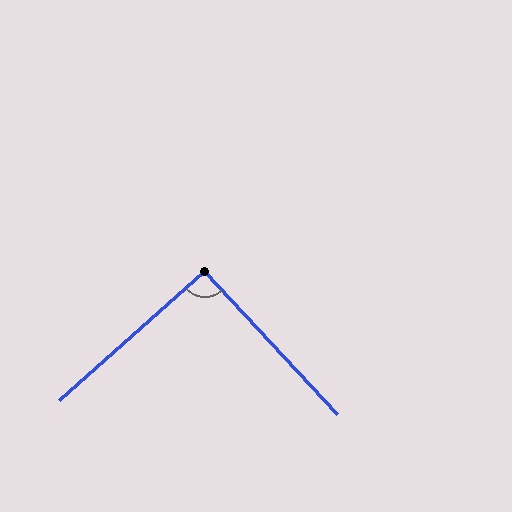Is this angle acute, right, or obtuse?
It is approximately a right angle.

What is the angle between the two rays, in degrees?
Approximately 91 degrees.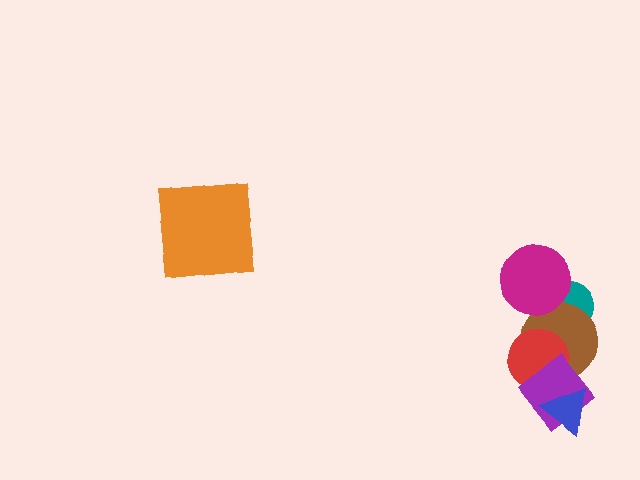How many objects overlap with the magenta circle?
2 objects overlap with the magenta circle.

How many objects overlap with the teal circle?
2 objects overlap with the teal circle.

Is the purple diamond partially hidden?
Yes, it is partially covered by another shape.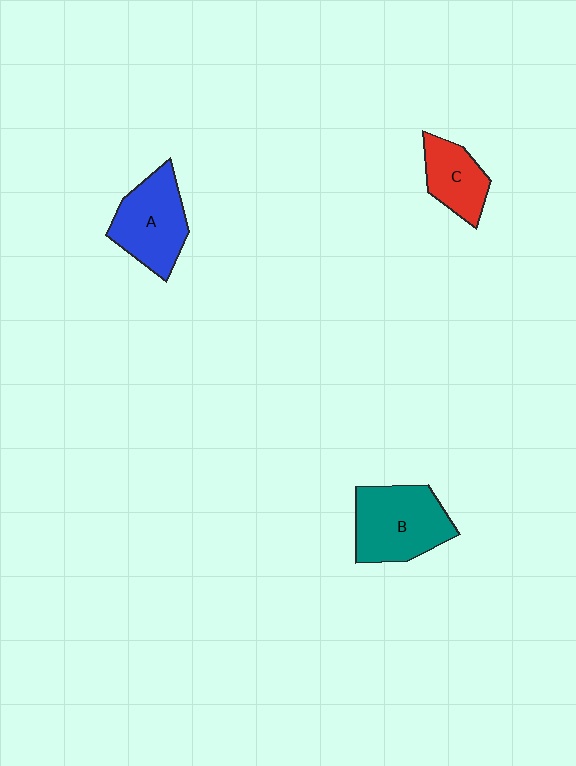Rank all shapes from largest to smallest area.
From largest to smallest: B (teal), A (blue), C (red).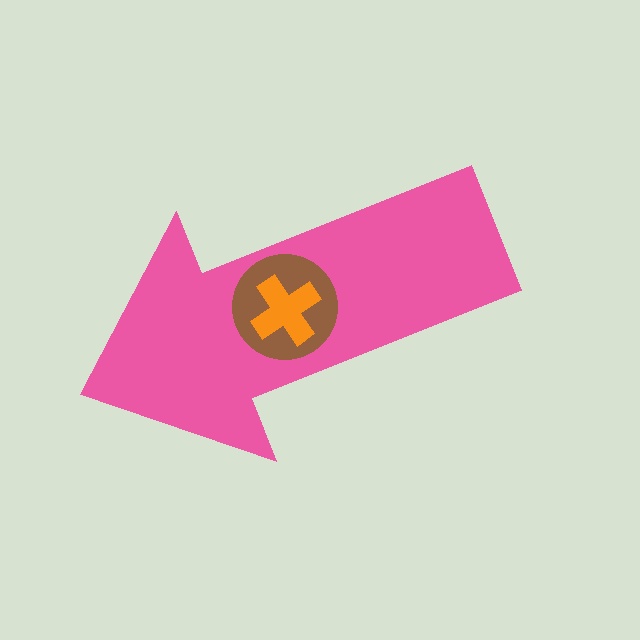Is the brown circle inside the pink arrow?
Yes.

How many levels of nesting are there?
3.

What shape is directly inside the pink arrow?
The brown circle.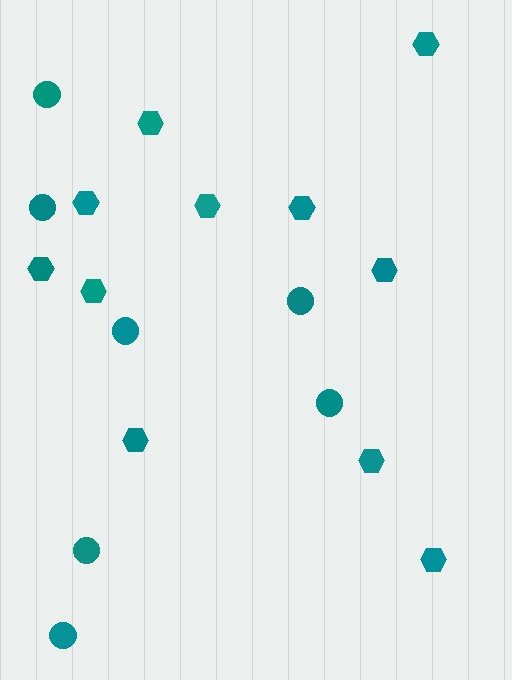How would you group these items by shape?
There are 2 groups: one group of hexagons (11) and one group of circles (7).